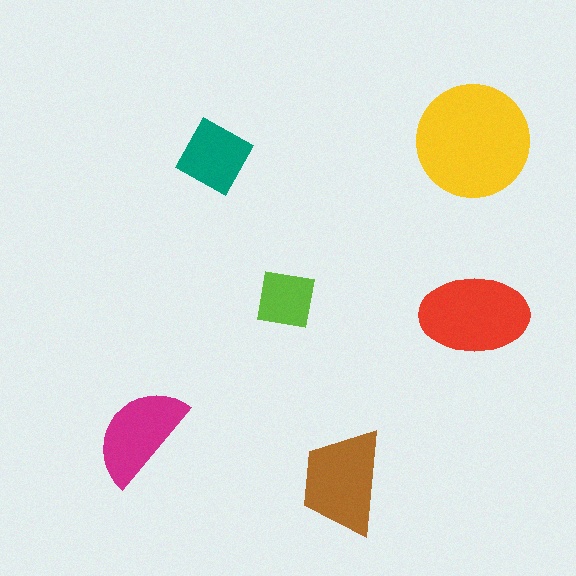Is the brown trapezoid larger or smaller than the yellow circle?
Smaller.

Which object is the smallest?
The lime square.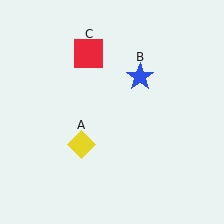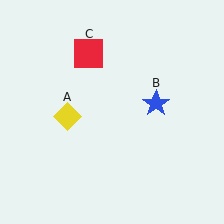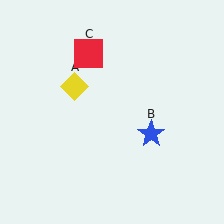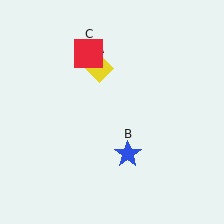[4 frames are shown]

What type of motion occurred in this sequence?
The yellow diamond (object A), blue star (object B) rotated clockwise around the center of the scene.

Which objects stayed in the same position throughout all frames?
Red square (object C) remained stationary.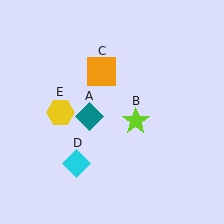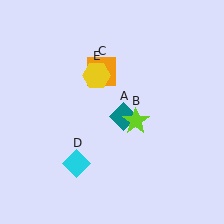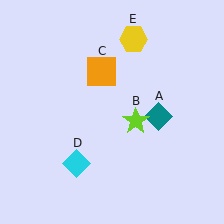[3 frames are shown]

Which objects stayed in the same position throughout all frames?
Lime star (object B) and orange square (object C) and cyan diamond (object D) remained stationary.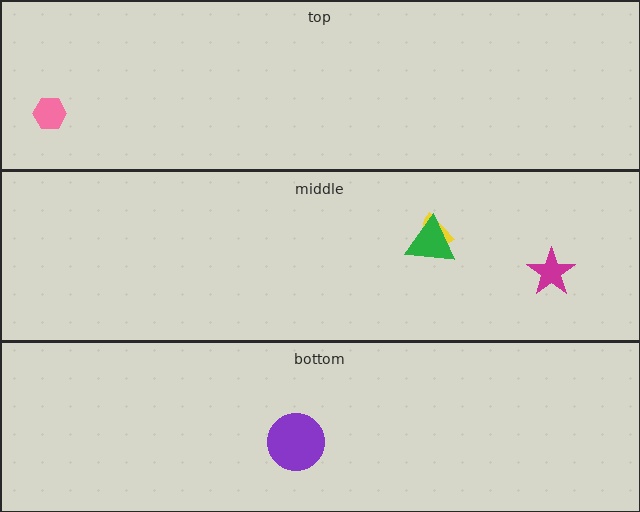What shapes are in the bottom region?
The purple circle.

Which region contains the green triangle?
The middle region.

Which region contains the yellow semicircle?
The middle region.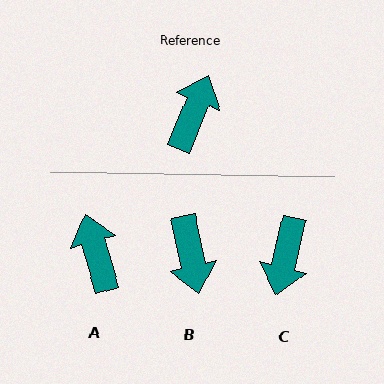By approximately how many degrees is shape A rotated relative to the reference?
Approximately 39 degrees counter-clockwise.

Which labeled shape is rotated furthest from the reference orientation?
C, about 171 degrees away.